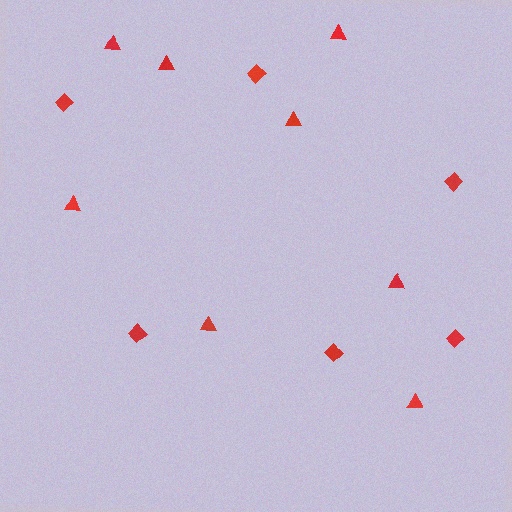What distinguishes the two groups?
There are 2 groups: one group of diamonds (6) and one group of triangles (8).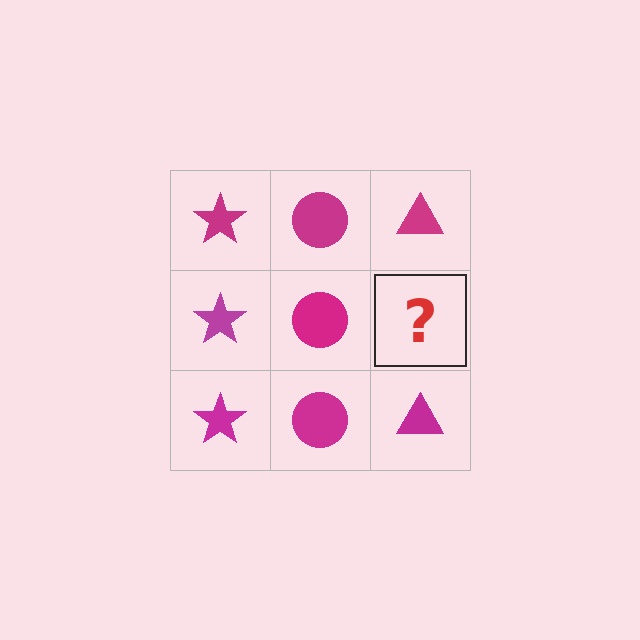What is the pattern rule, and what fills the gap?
The rule is that each column has a consistent shape. The gap should be filled with a magenta triangle.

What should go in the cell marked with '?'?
The missing cell should contain a magenta triangle.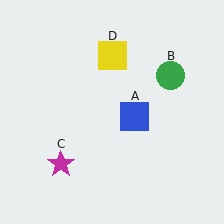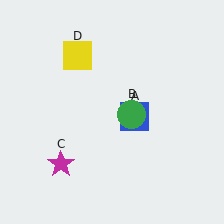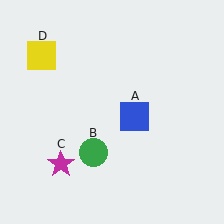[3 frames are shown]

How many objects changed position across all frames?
2 objects changed position: green circle (object B), yellow square (object D).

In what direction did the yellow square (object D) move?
The yellow square (object D) moved left.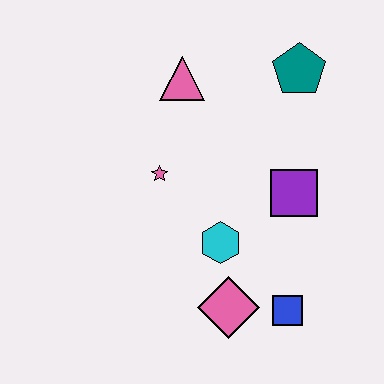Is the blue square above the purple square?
No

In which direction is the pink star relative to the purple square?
The pink star is to the left of the purple square.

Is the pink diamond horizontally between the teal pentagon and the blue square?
No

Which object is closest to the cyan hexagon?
The pink diamond is closest to the cyan hexagon.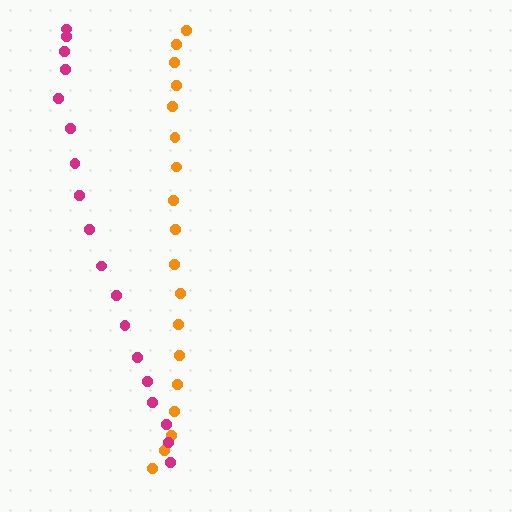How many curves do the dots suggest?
There are 2 distinct paths.